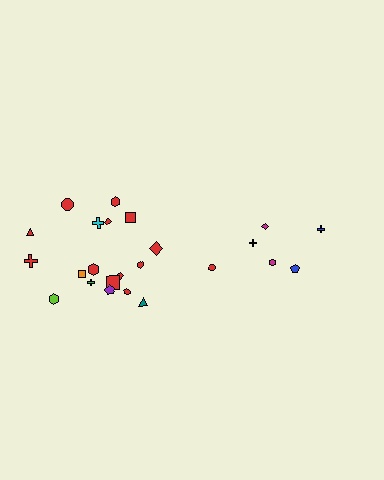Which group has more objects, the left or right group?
The left group.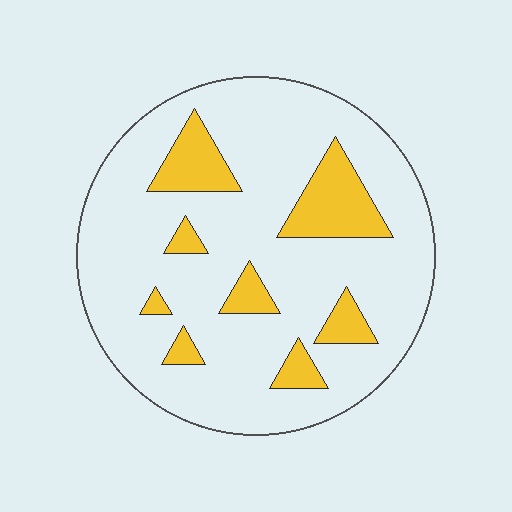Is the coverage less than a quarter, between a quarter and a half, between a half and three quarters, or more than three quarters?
Less than a quarter.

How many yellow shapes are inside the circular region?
8.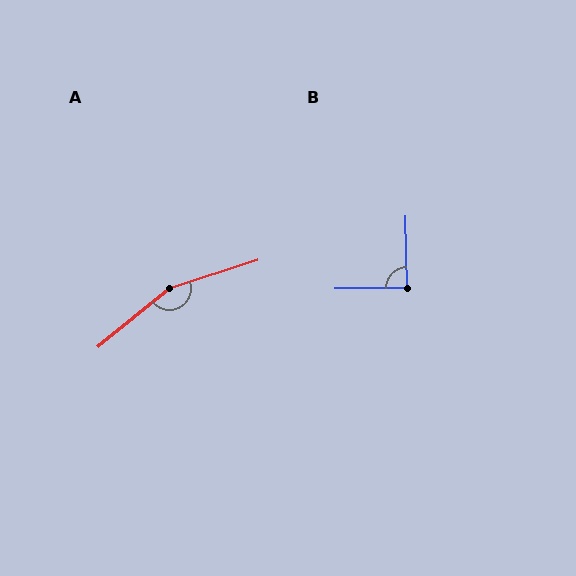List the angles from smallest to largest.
B (89°), A (159°).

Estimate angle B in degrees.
Approximately 89 degrees.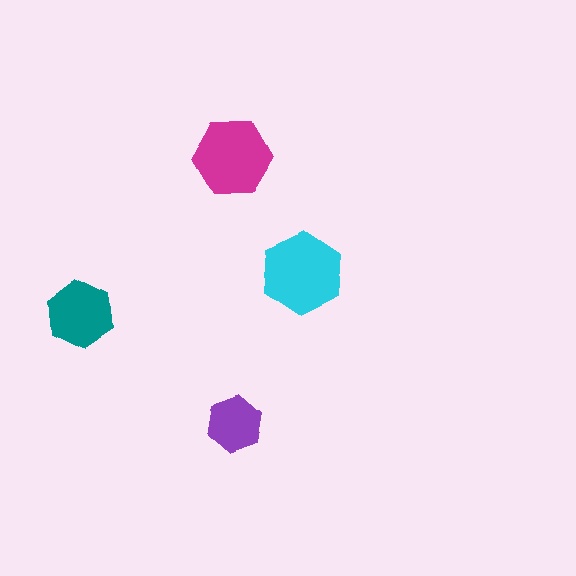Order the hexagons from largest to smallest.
the cyan one, the magenta one, the teal one, the purple one.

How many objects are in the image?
There are 4 objects in the image.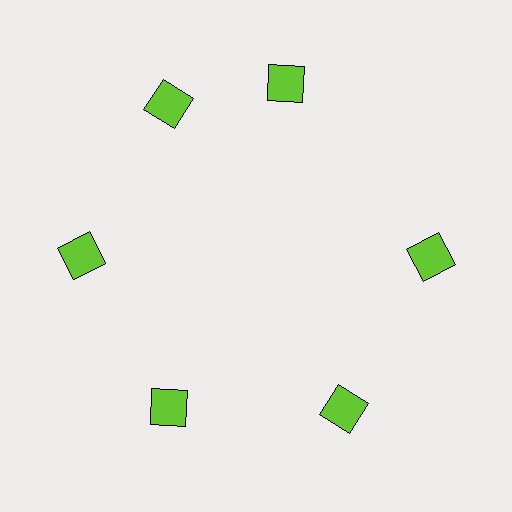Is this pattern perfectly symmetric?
No. The 6 lime squares are arranged in a ring, but one element near the 1 o'clock position is rotated out of alignment along the ring, breaking the 6-fold rotational symmetry.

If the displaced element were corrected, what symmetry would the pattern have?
It would have 6-fold rotational symmetry — the pattern would map onto itself every 60 degrees.